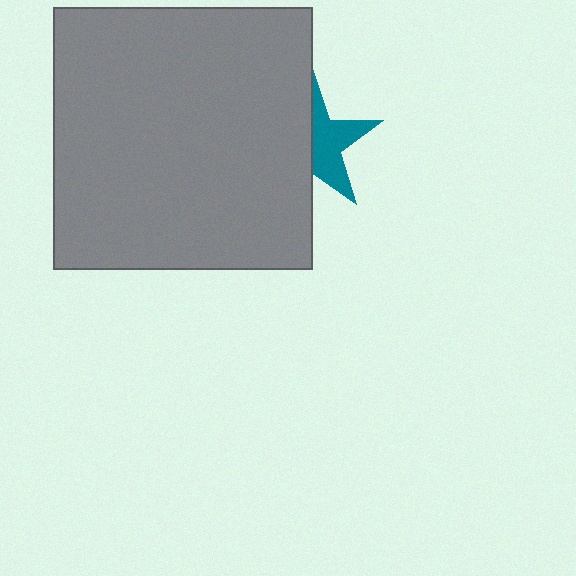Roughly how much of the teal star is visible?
About half of it is visible (roughly 48%).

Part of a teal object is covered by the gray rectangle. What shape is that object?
It is a star.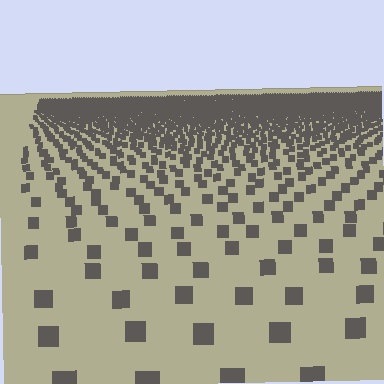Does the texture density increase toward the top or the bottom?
Density increases toward the top.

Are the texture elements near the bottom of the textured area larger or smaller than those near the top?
Larger. Near the bottom, elements are closer to the viewer and appear at a bigger on-screen size.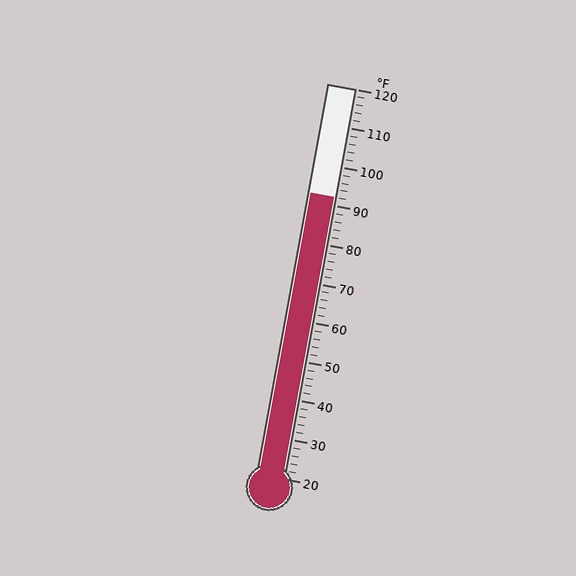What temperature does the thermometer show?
The thermometer shows approximately 92°F.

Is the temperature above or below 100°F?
The temperature is below 100°F.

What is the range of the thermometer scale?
The thermometer scale ranges from 20°F to 120°F.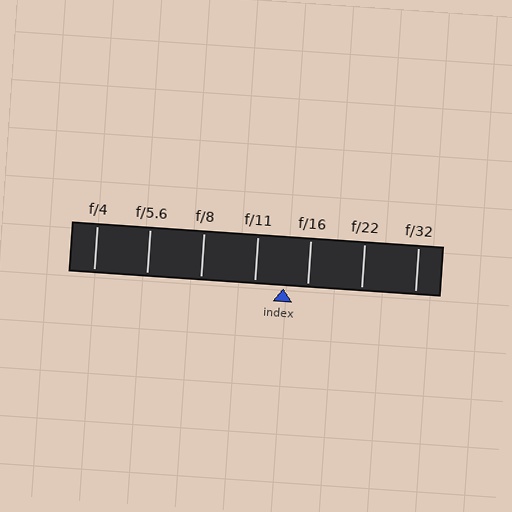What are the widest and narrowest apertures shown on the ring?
The widest aperture shown is f/4 and the narrowest is f/32.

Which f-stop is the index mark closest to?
The index mark is closest to f/16.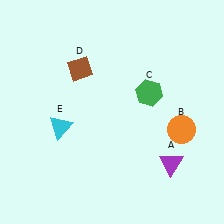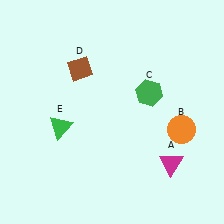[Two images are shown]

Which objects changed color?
A changed from purple to magenta. E changed from cyan to green.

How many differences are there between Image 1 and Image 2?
There are 2 differences between the two images.